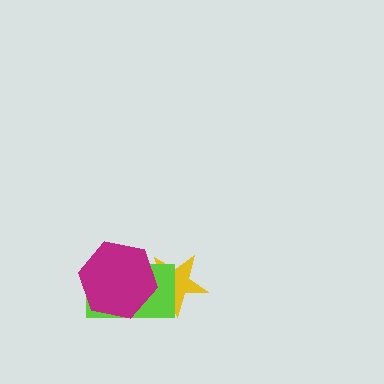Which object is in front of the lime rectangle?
The magenta hexagon is in front of the lime rectangle.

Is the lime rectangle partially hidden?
Yes, it is partially covered by another shape.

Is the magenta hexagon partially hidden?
No, no other shape covers it.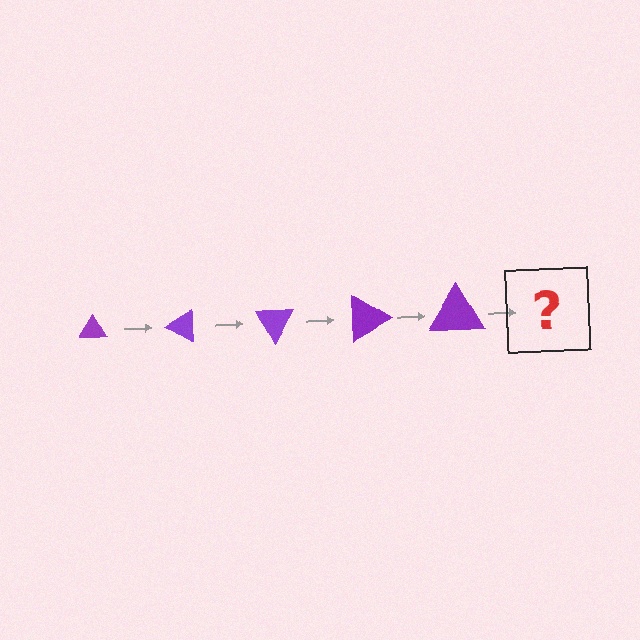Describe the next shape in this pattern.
It should be a triangle, larger than the previous one and rotated 150 degrees from the start.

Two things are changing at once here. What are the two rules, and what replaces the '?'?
The two rules are that the triangle grows larger each step and it rotates 30 degrees each step. The '?' should be a triangle, larger than the previous one and rotated 150 degrees from the start.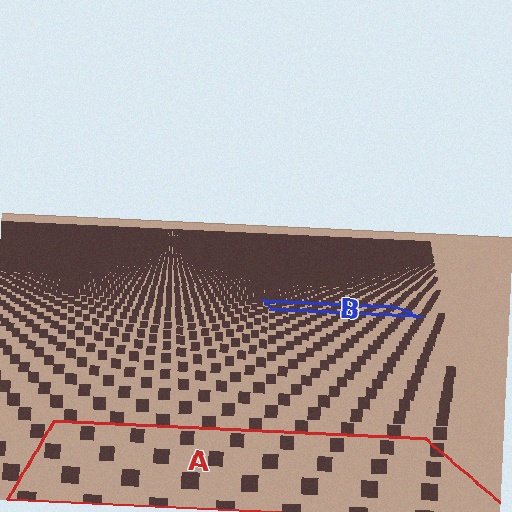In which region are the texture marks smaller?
The texture marks are smaller in region B, because it is farther away.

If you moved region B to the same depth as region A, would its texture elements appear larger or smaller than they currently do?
They would appear larger. At a closer depth, the same texture elements are projected at a bigger on-screen size.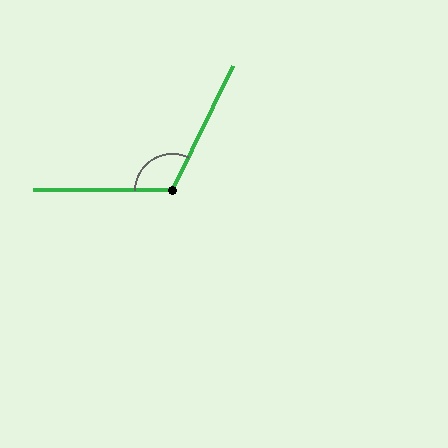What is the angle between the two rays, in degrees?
Approximately 116 degrees.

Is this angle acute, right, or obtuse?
It is obtuse.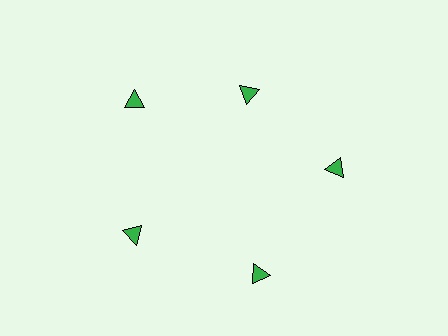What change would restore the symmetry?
The symmetry would be restored by moving it outward, back onto the ring so that all 5 triangles sit at equal angles and equal distance from the center.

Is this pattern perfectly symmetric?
No. The 5 green triangles are arranged in a ring, but one element near the 1 o'clock position is pulled inward toward the center, breaking the 5-fold rotational symmetry.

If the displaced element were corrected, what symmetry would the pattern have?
It would have 5-fold rotational symmetry — the pattern would map onto itself every 72 degrees.